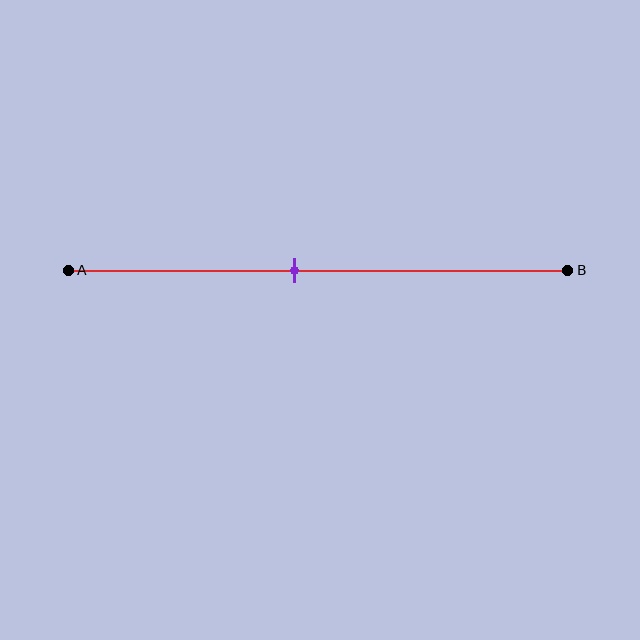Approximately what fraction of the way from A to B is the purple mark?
The purple mark is approximately 45% of the way from A to B.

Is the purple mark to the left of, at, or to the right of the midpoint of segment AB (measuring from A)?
The purple mark is to the left of the midpoint of segment AB.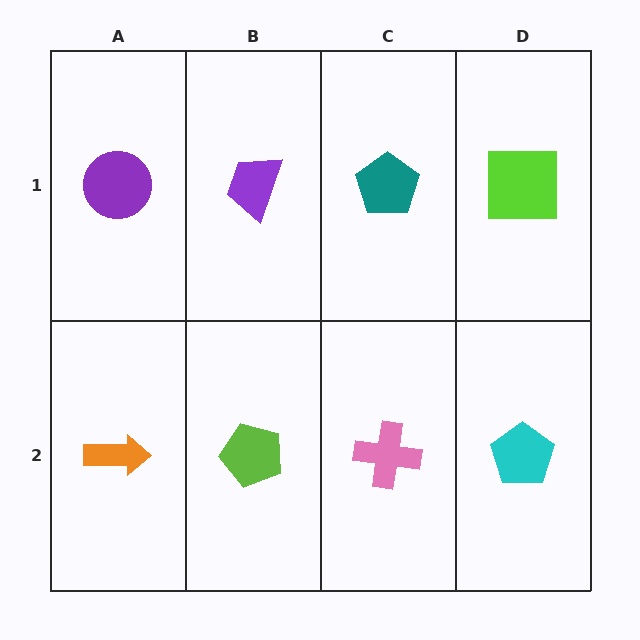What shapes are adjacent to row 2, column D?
A lime square (row 1, column D), a pink cross (row 2, column C).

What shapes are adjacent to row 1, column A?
An orange arrow (row 2, column A), a purple trapezoid (row 1, column B).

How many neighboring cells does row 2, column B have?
3.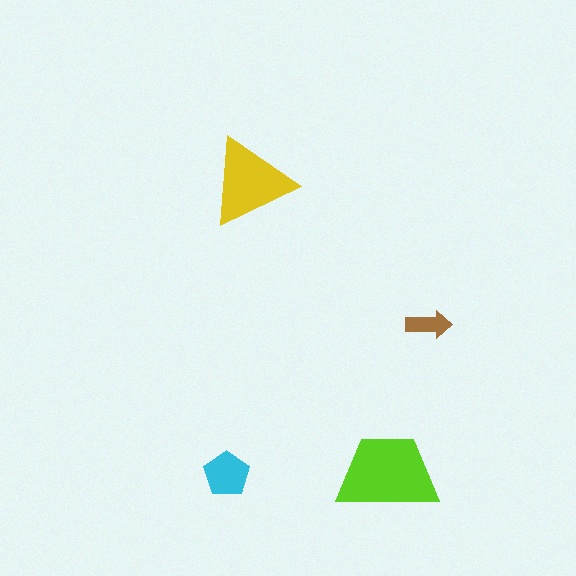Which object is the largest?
The lime trapezoid.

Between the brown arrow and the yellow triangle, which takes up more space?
The yellow triangle.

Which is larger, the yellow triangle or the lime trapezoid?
The lime trapezoid.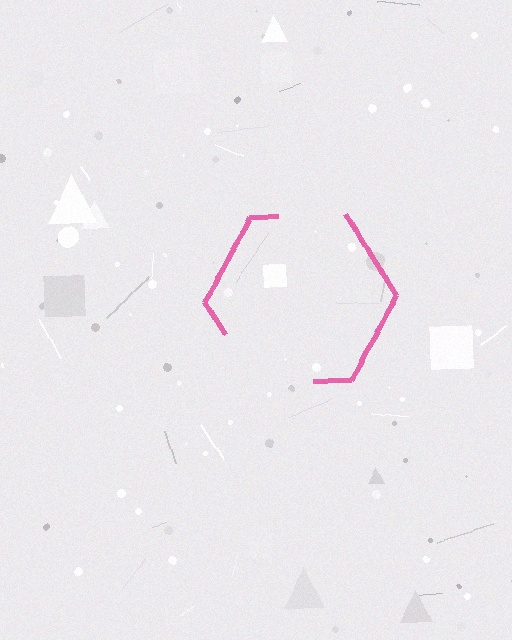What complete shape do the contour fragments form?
The contour fragments form a hexagon.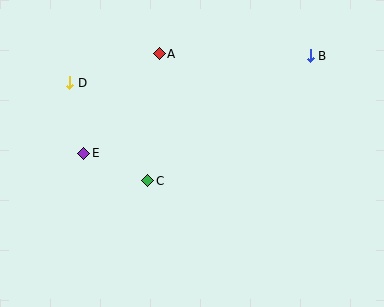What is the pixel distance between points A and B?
The distance between A and B is 151 pixels.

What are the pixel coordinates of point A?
Point A is at (159, 54).